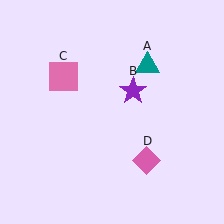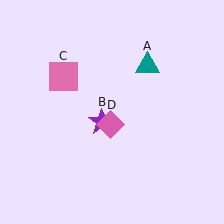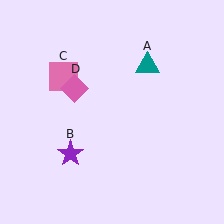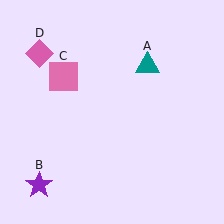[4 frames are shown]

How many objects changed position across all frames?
2 objects changed position: purple star (object B), pink diamond (object D).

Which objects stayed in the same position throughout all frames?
Teal triangle (object A) and pink square (object C) remained stationary.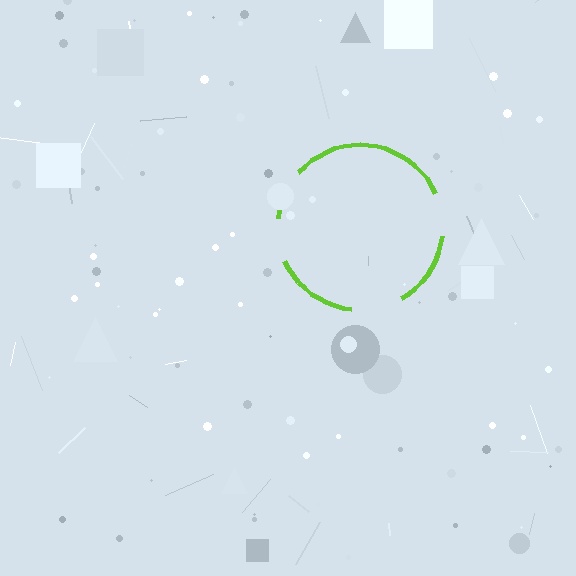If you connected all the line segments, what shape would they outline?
They would outline a circle.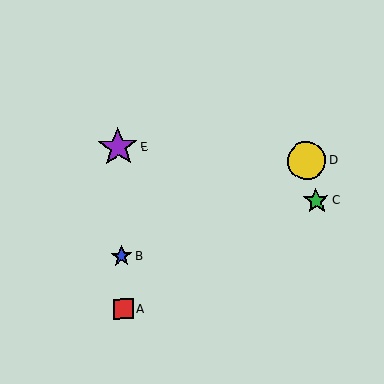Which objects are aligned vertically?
Objects A, B, E are aligned vertically.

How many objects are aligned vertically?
3 objects (A, B, E) are aligned vertically.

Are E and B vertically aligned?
Yes, both are at x≈118.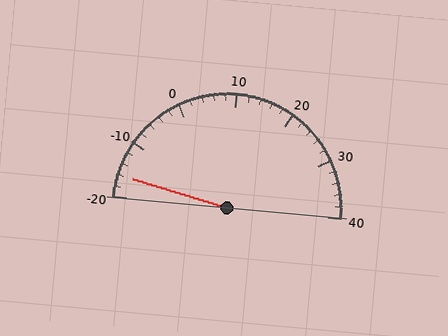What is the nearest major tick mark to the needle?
The nearest major tick mark is -20.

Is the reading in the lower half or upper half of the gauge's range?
The reading is in the lower half of the range (-20 to 40).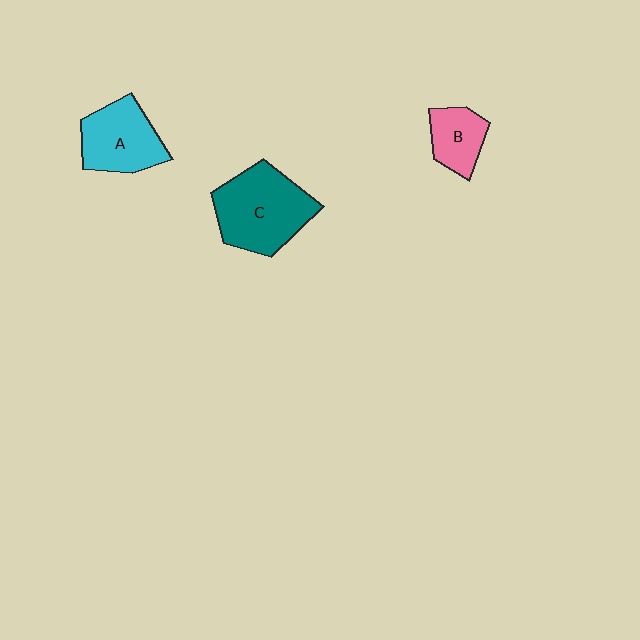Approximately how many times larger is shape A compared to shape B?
Approximately 1.6 times.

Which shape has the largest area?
Shape C (teal).